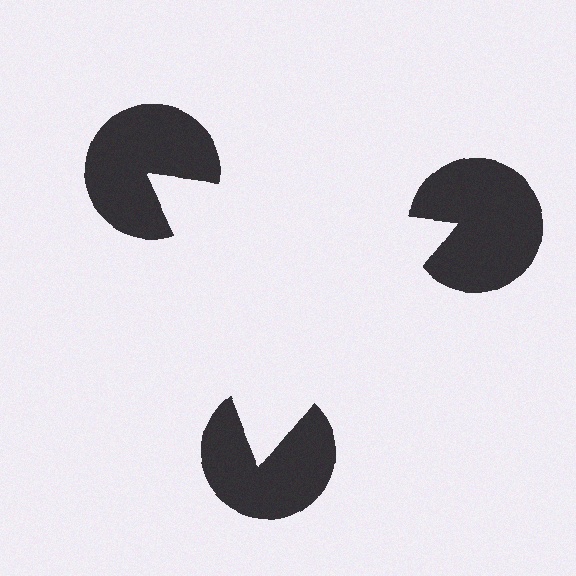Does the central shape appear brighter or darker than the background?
It typically appears slightly brighter than the background, even though no actual brightness change is drawn.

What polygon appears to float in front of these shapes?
An illusory triangle — its edges are inferred from the aligned wedge cuts in the pac-man discs, not physically drawn.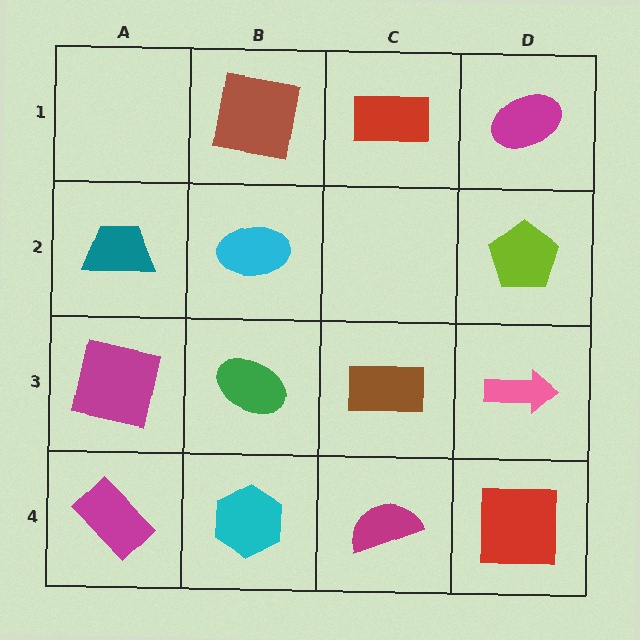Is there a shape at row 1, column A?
No, that cell is empty.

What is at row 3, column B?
A green ellipse.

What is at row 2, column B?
A cyan ellipse.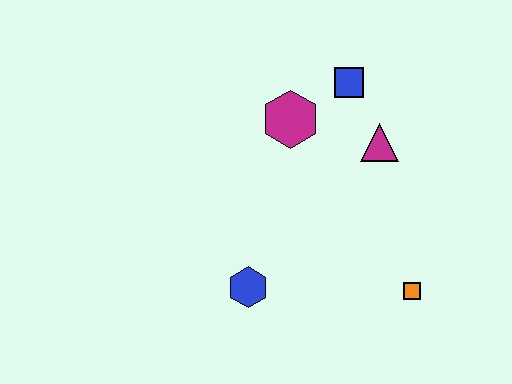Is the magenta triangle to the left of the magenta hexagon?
No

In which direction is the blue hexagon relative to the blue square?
The blue hexagon is below the blue square.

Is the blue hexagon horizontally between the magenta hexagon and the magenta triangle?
No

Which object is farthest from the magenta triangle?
The blue hexagon is farthest from the magenta triangle.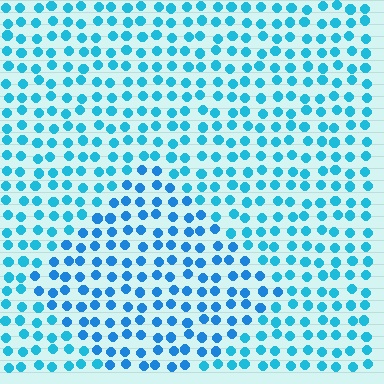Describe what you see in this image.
The image is filled with small cyan elements in a uniform arrangement. A diamond-shaped region is visible where the elements are tinted to a slightly different hue, forming a subtle color boundary.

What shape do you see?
I see a diamond.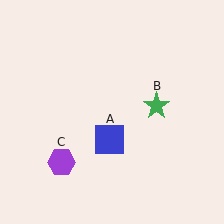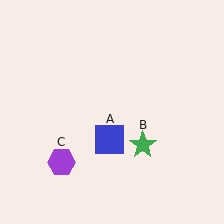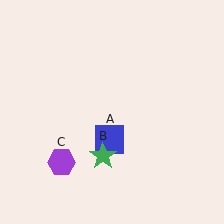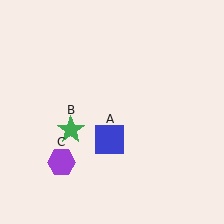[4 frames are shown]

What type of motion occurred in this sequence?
The green star (object B) rotated clockwise around the center of the scene.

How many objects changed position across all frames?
1 object changed position: green star (object B).